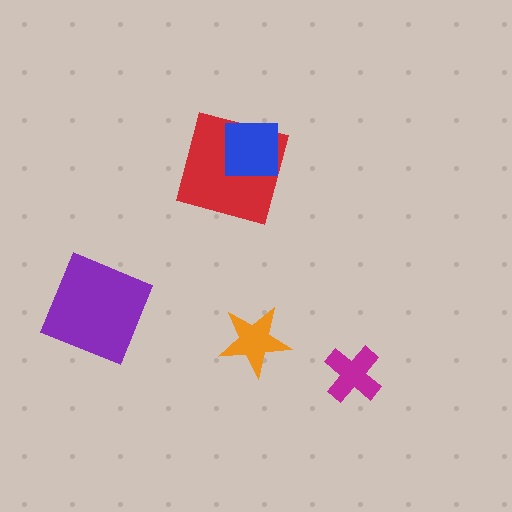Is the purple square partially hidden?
No, no other shape covers it.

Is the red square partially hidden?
Yes, it is partially covered by another shape.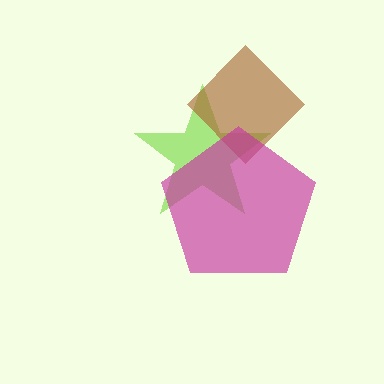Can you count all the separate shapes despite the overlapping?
Yes, there are 3 separate shapes.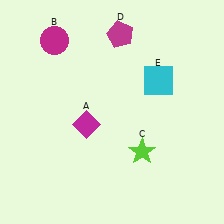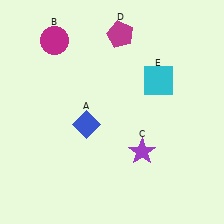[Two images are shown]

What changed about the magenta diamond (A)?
In Image 1, A is magenta. In Image 2, it changed to blue.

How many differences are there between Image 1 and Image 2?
There are 2 differences between the two images.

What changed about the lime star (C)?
In Image 1, C is lime. In Image 2, it changed to purple.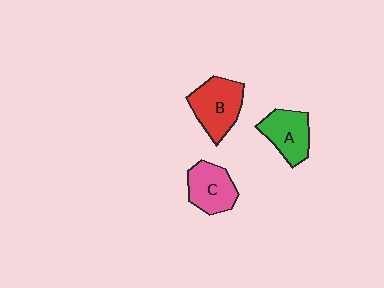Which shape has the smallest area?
Shape C (pink).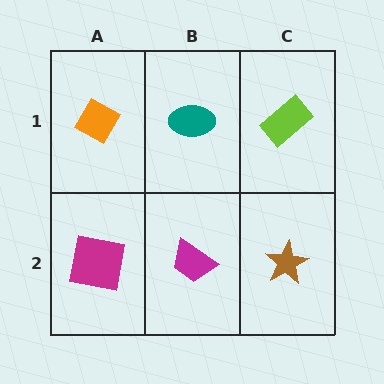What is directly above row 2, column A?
An orange diamond.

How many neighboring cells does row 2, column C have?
2.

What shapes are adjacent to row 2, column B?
A teal ellipse (row 1, column B), a magenta square (row 2, column A), a brown star (row 2, column C).